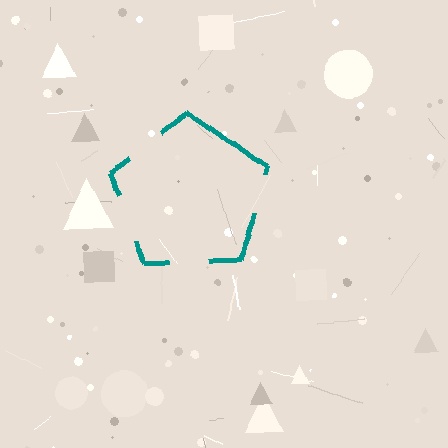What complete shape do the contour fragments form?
The contour fragments form a pentagon.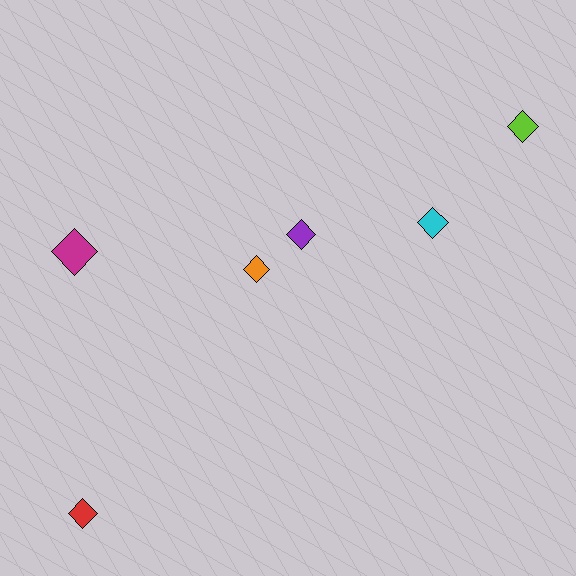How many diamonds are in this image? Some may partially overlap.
There are 6 diamonds.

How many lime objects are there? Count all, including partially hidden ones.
There is 1 lime object.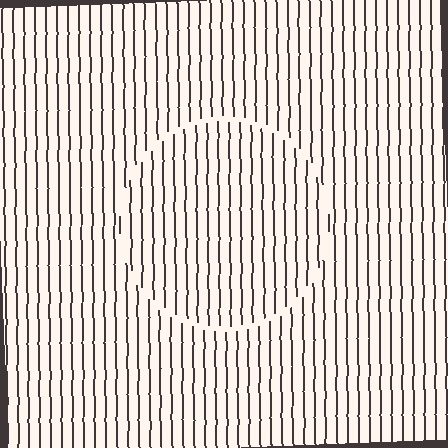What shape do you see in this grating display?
An illusory circle. The interior of the shape contains the same grating, shifted by half a period — the contour is defined by the phase discontinuity where line-ends from the inner and outer gratings abut.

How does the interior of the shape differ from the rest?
The interior of the shape contains the same grating, shifted by half a period — the contour is defined by the phase discontinuity where line-ends from the inner and outer gratings abut.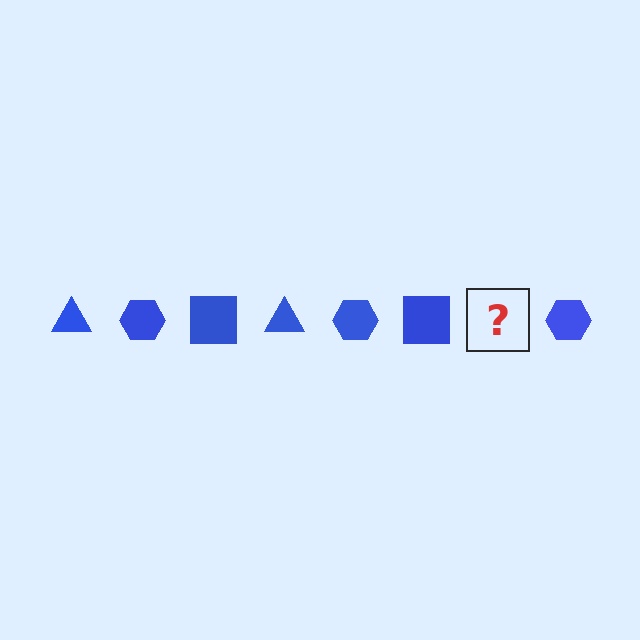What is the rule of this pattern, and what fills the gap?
The rule is that the pattern cycles through triangle, hexagon, square shapes in blue. The gap should be filled with a blue triangle.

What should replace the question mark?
The question mark should be replaced with a blue triangle.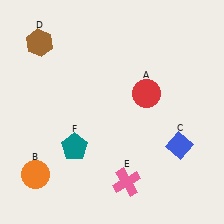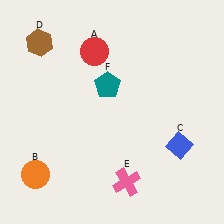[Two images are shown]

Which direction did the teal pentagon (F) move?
The teal pentagon (F) moved up.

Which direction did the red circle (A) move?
The red circle (A) moved left.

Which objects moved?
The objects that moved are: the red circle (A), the teal pentagon (F).